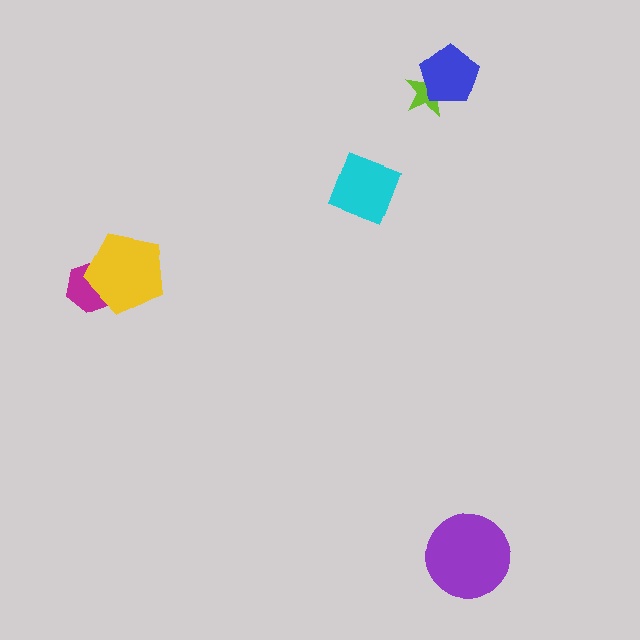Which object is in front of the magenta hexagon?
The yellow pentagon is in front of the magenta hexagon.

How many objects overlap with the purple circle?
0 objects overlap with the purple circle.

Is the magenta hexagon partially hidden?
Yes, it is partially covered by another shape.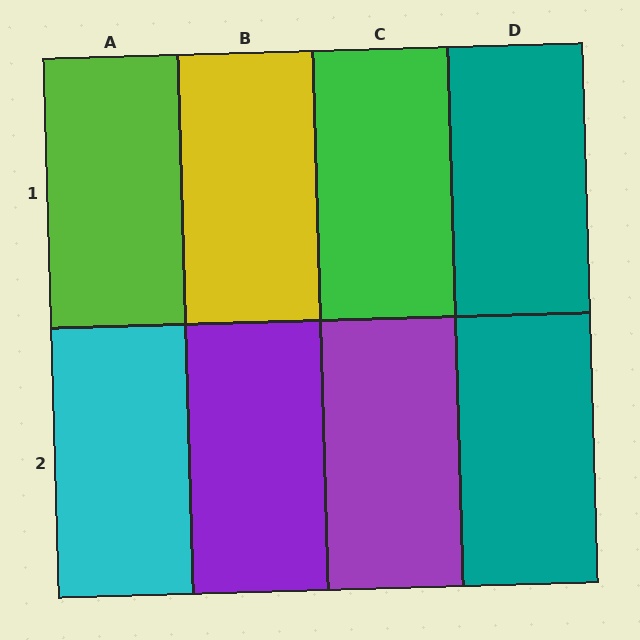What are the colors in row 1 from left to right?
Lime, yellow, green, teal.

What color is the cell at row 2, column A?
Cyan.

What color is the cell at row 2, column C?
Purple.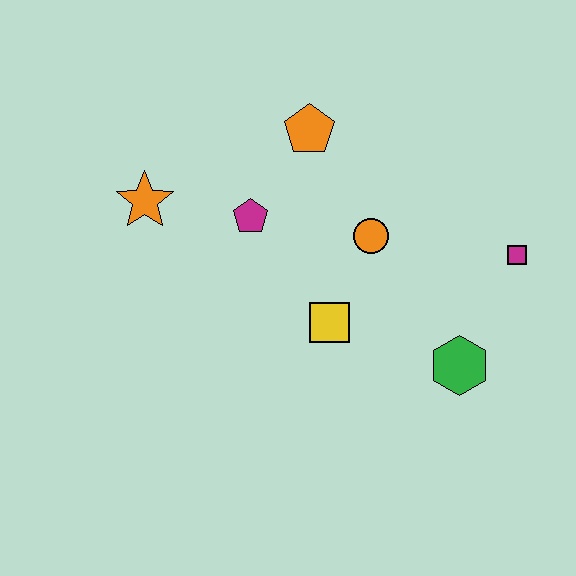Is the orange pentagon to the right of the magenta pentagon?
Yes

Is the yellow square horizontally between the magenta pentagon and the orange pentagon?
No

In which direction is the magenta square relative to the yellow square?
The magenta square is to the right of the yellow square.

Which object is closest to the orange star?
The magenta pentagon is closest to the orange star.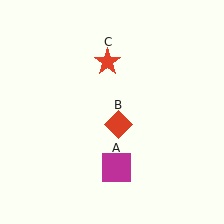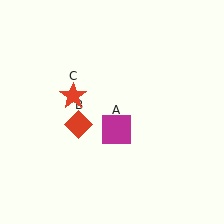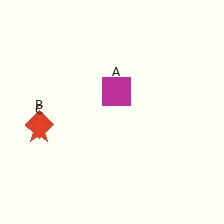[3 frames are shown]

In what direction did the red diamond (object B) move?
The red diamond (object B) moved left.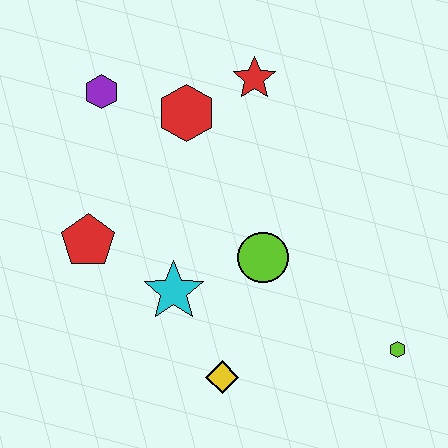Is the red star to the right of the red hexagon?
Yes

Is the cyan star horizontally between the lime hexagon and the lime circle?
No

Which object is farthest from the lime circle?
The purple hexagon is farthest from the lime circle.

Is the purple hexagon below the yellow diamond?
No